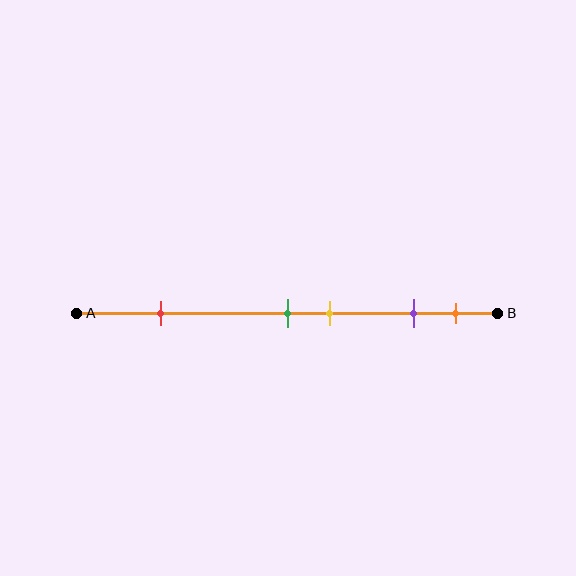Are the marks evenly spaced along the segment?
No, the marks are not evenly spaced.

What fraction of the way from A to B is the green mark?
The green mark is approximately 50% (0.5) of the way from A to B.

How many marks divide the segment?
There are 5 marks dividing the segment.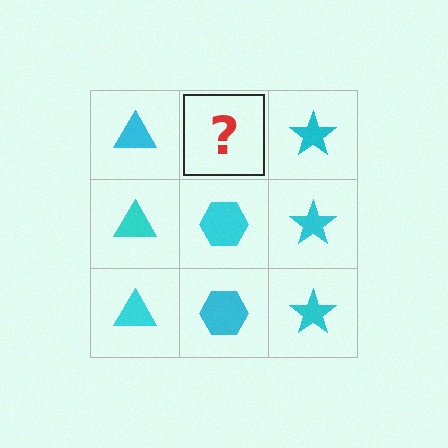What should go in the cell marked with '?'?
The missing cell should contain a cyan hexagon.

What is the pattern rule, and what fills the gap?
The rule is that each column has a consistent shape. The gap should be filled with a cyan hexagon.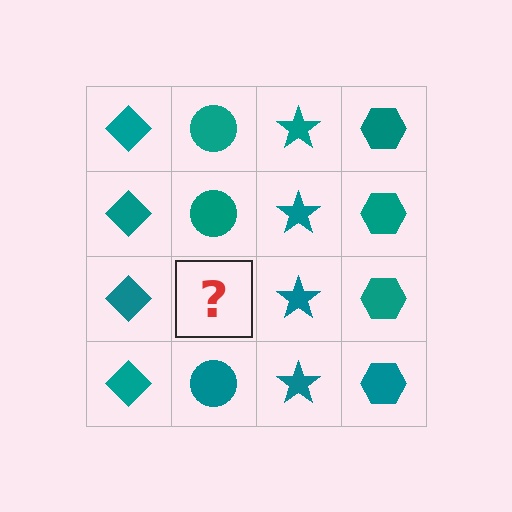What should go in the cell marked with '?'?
The missing cell should contain a teal circle.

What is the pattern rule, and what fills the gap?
The rule is that each column has a consistent shape. The gap should be filled with a teal circle.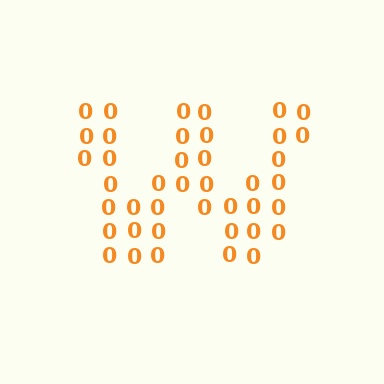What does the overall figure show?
The overall figure shows the letter W.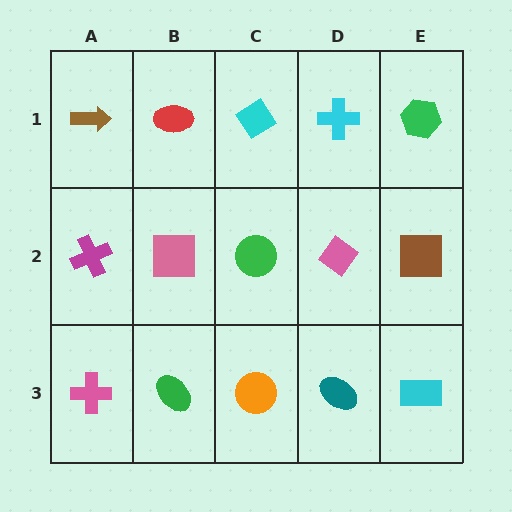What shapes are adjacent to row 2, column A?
A brown arrow (row 1, column A), a pink cross (row 3, column A), a pink square (row 2, column B).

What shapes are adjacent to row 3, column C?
A green circle (row 2, column C), a green ellipse (row 3, column B), a teal ellipse (row 3, column D).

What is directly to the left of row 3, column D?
An orange circle.